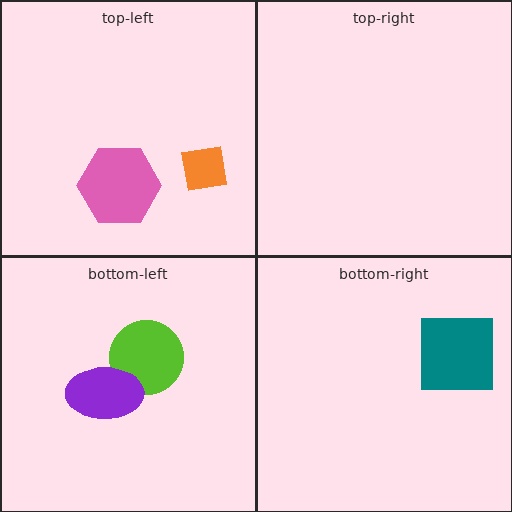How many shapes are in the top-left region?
2.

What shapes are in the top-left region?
The pink hexagon, the orange square.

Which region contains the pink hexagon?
The top-left region.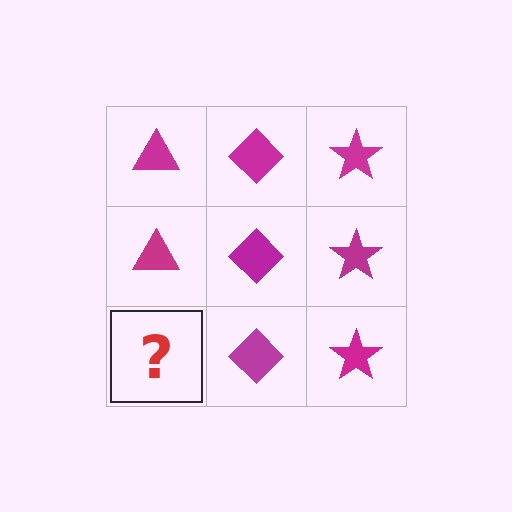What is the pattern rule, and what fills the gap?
The rule is that each column has a consistent shape. The gap should be filled with a magenta triangle.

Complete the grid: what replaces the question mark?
The question mark should be replaced with a magenta triangle.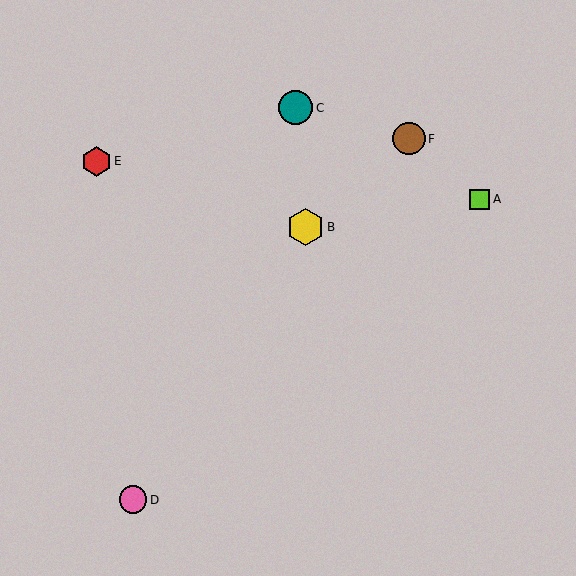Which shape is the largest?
The yellow hexagon (labeled B) is the largest.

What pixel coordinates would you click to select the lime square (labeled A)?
Click at (479, 199) to select the lime square A.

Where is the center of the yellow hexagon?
The center of the yellow hexagon is at (306, 227).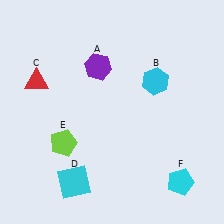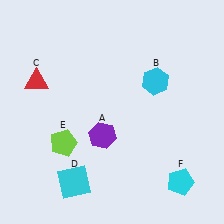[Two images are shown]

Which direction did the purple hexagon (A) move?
The purple hexagon (A) moved down.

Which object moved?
The purple hexagon (A) moved down.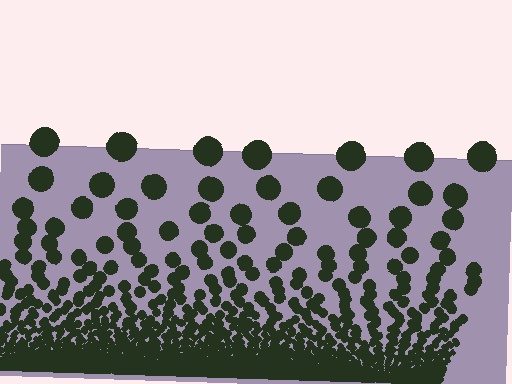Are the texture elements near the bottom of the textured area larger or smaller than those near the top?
Smaller. The gradient is inverted — elements near the bottom are smaller and denser.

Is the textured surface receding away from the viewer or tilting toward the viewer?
The surface appears to tilt toward the viewer. Texture elements get larger and sparser toward the top.